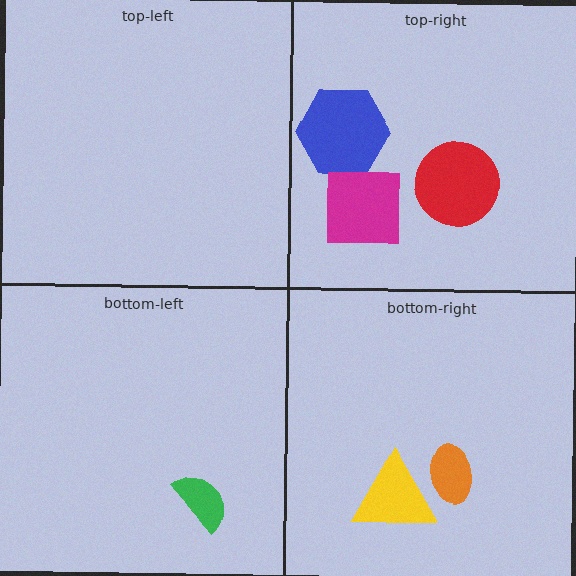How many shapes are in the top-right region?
3.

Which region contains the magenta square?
The top-right region.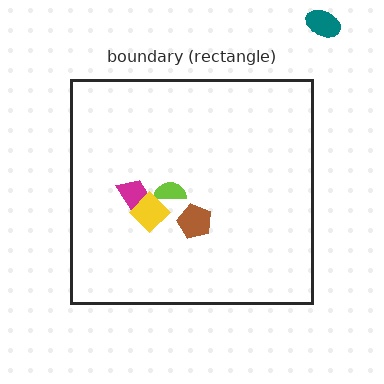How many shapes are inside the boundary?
4 inside, 1 outside.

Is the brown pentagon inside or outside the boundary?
Inside.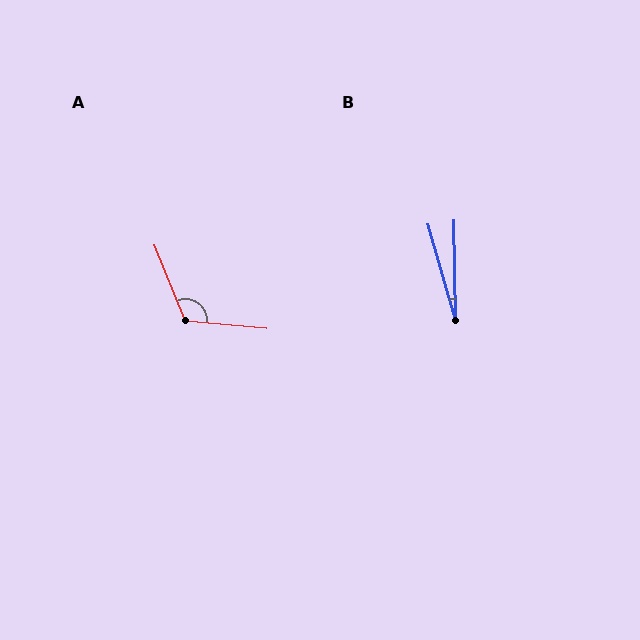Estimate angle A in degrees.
Approximately 117 degrees.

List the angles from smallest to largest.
B (15°), A (117°).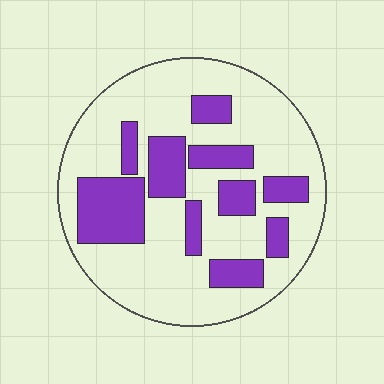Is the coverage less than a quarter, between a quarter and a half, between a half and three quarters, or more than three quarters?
Between a quarter and a half.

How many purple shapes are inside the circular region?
10.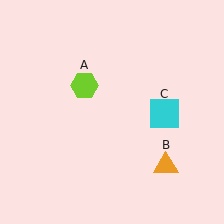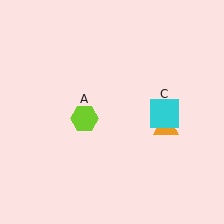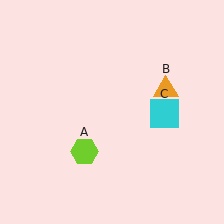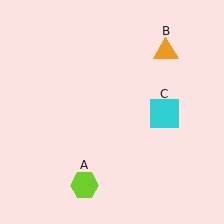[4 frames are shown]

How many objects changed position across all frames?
2 objects changed position: lime hexagon (object A), orange triangle (object B).